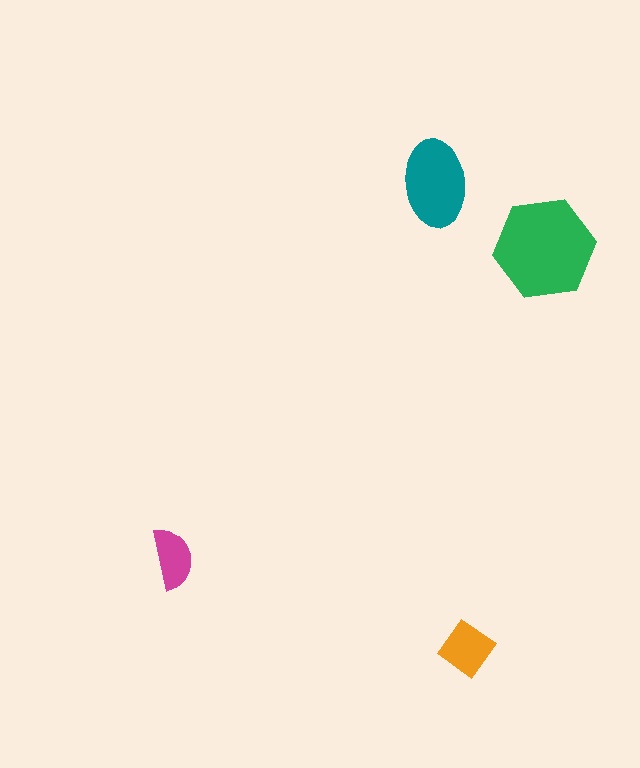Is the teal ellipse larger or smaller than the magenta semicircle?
Larger.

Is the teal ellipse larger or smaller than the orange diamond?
Larger.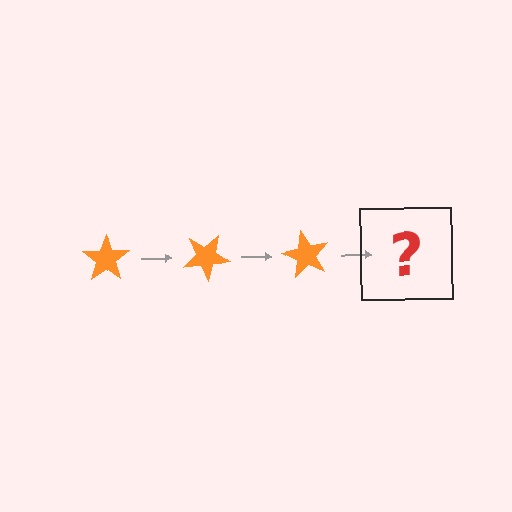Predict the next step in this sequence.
The next step is an orange star rotated 90 degrees.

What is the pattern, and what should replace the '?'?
The pattern is that the star rotates 30 degrees each step. The '?' should be an orange star rotated 90 degrees.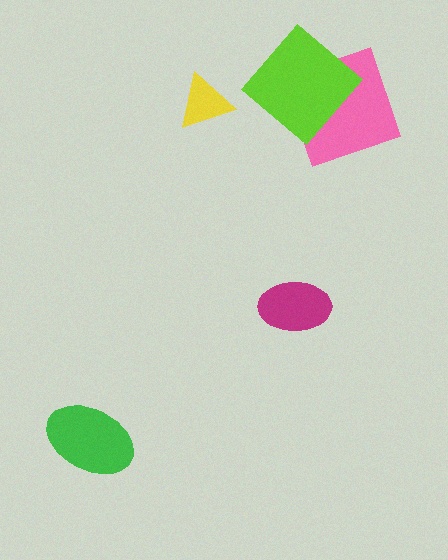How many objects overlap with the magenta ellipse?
0 objects overlap with the magenta ellipse.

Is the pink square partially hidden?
Yes, it is partially covered by another shape.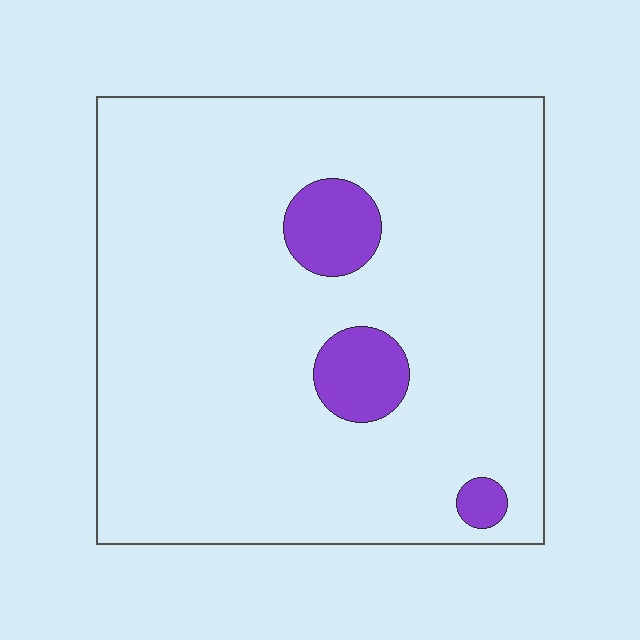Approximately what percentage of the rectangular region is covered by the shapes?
Approximately 10%.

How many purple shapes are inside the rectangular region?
3.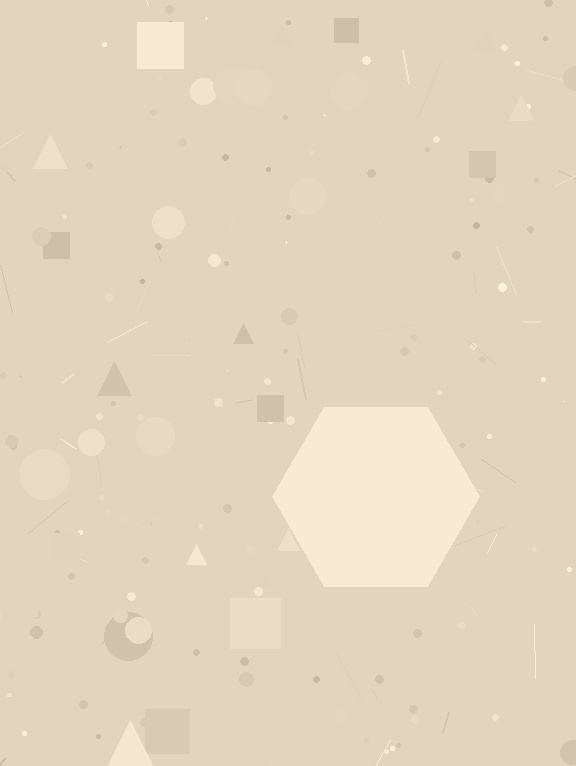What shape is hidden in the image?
A hexagon is hidden in the image.